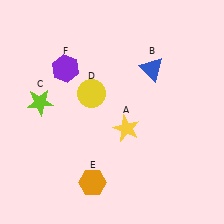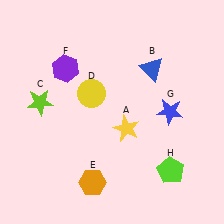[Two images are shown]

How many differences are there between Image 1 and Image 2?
There are 2 differences between the two images.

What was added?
A blue star (G), a lime pentagon (H) were added in Image 2.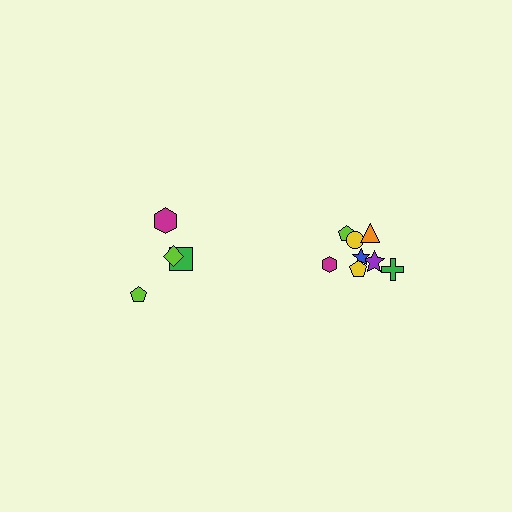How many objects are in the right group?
There are 8 objects.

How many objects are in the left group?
There are 4 objects.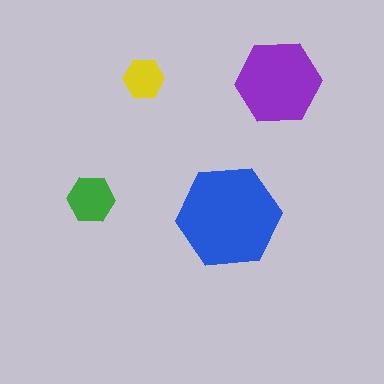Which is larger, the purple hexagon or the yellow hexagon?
The purple one.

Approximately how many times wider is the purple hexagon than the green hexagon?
About 2 times wider.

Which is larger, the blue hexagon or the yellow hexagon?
The blue one.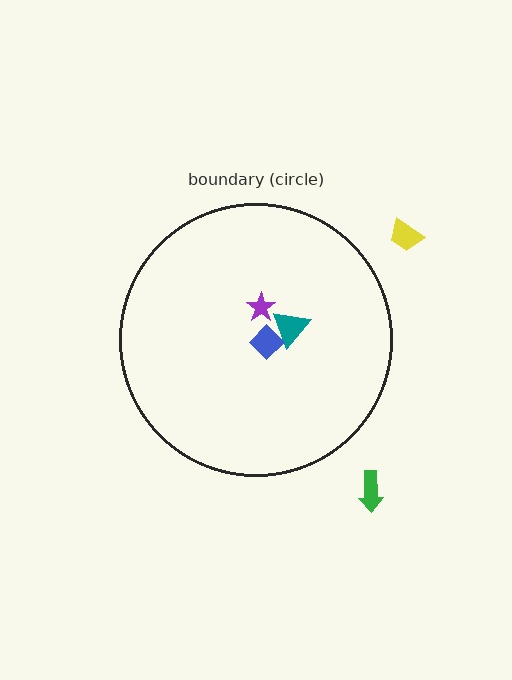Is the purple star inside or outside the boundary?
Inside.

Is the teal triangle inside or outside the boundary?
Inside.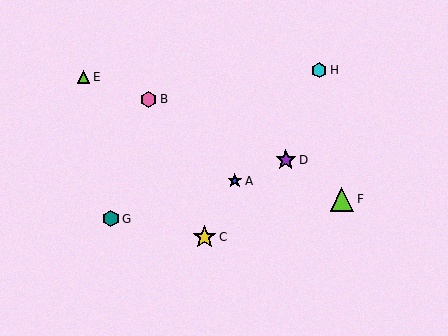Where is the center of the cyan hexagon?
The center of the cyan hexagon is at (319, 70).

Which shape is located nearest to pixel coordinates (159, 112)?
The pink hexagon (labeled B) at (148, 99) is nearest to that location.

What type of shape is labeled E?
Shape E is a lime triangle.